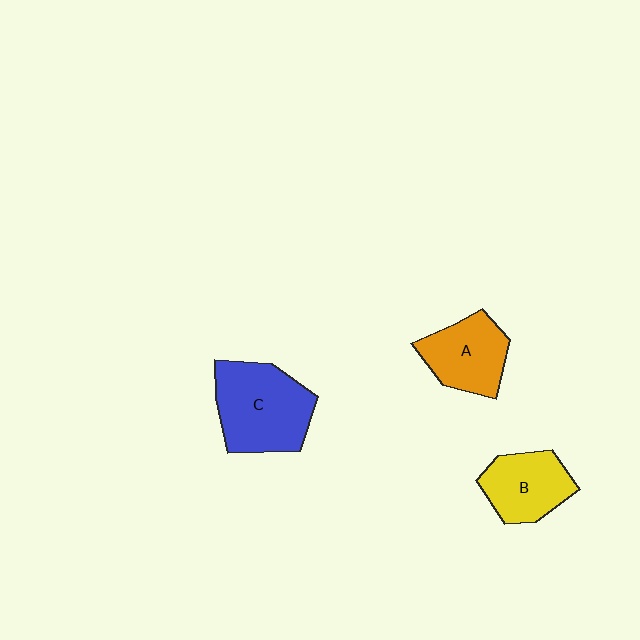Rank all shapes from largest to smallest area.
From largest to smallest: C (blue), A (orange), B (yellow).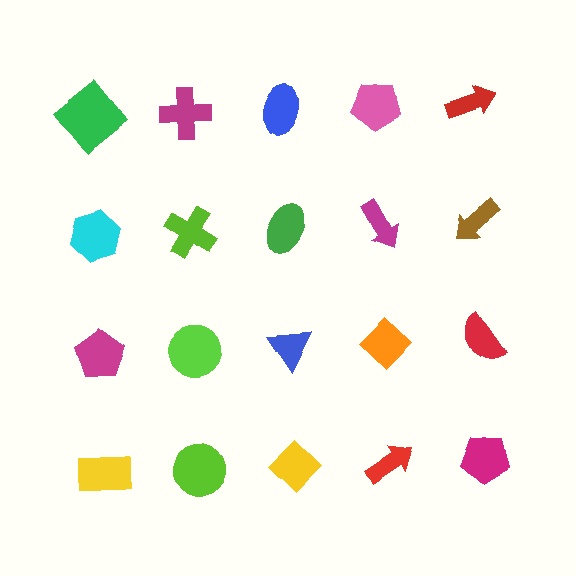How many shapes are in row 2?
5 shapes.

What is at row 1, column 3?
A blue ellipse.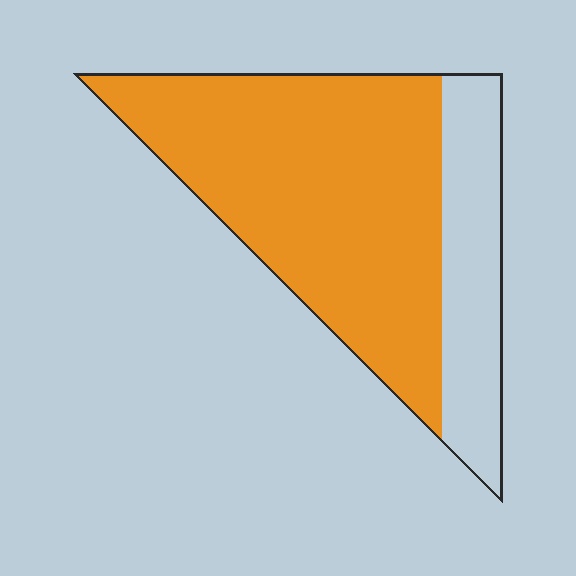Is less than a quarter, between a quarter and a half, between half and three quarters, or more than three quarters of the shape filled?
Between half and three quarters.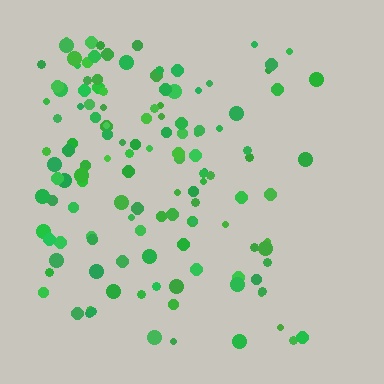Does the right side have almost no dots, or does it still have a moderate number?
Still a moderate number, just noticeably fewer than the left.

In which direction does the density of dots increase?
From right to left, with the left side densest.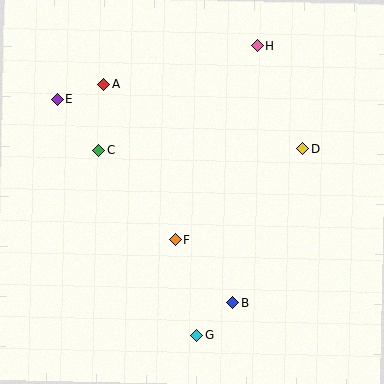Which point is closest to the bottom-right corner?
Point B is closest to the bottom-right corner.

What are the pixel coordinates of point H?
Point H is at (258, 46).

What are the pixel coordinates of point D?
Point D is at (303, 149).